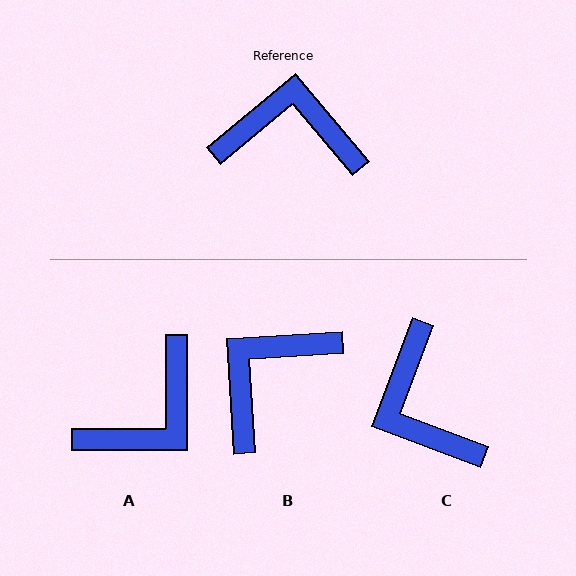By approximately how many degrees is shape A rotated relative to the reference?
Approximately 130 degrees clockwise.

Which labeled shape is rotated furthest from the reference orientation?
A, about 130 degrees away.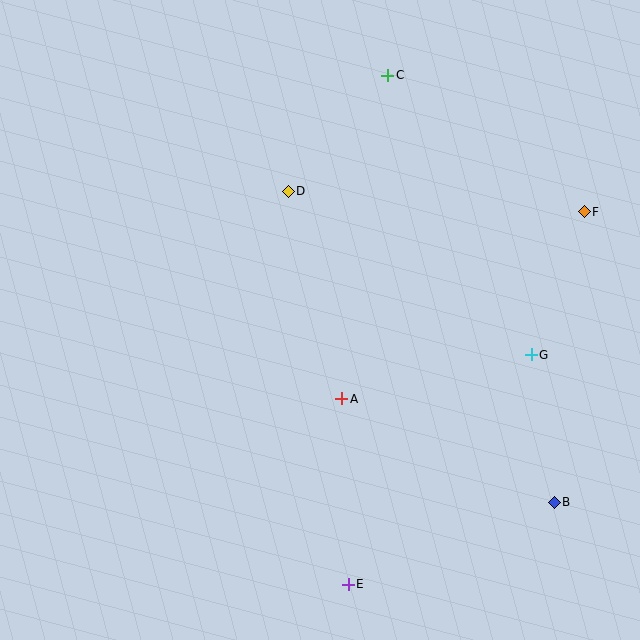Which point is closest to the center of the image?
Point A at (342, 399) is closest to the center.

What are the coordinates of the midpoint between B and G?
The midpoint between B and G is at (543, 429).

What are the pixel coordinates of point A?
Point A is at (342, 399).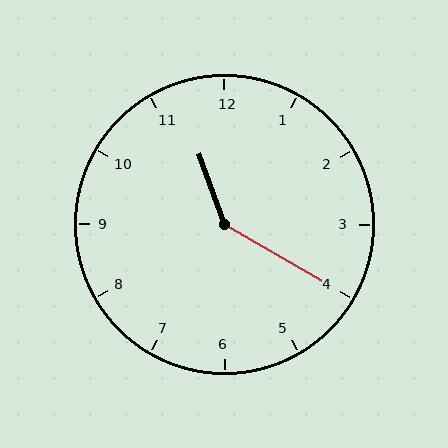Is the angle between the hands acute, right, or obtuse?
It is obtuse.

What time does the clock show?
11:20.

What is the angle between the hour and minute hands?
Approximately 140 degrees.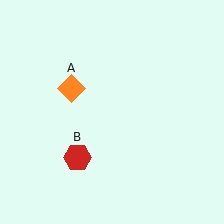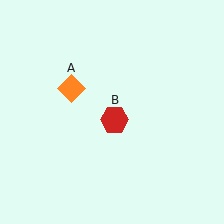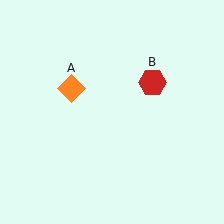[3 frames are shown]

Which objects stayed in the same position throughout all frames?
Orange diamond (object A) remained stationary.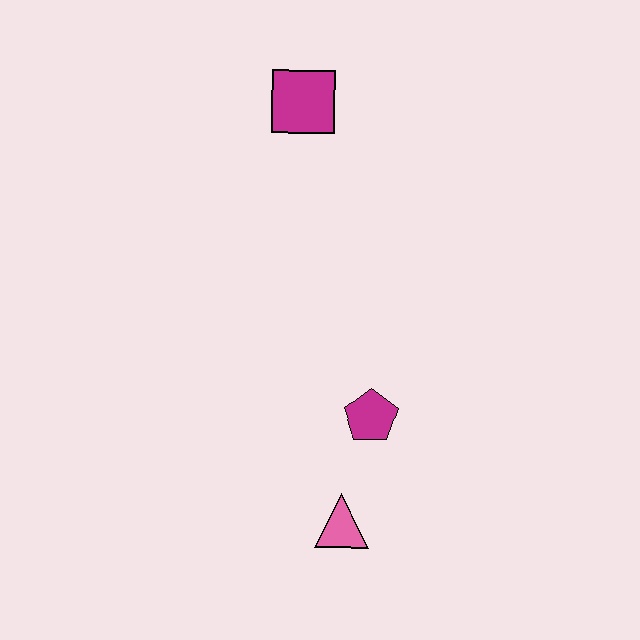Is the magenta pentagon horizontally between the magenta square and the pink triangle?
No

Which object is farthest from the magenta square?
The pink triangle is farthest from the magenta square.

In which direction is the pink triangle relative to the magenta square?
The pink triangle is below the magenta square.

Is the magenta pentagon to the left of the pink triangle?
No